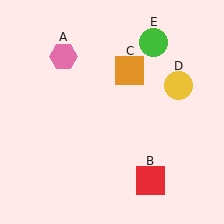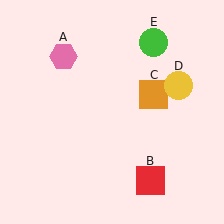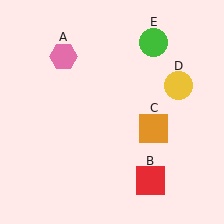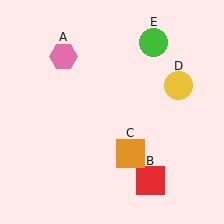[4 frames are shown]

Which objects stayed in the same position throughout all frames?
Pink hexagon (object A) and red square (object B) and yellow circle (object D) and green circle (object E) remained stationary.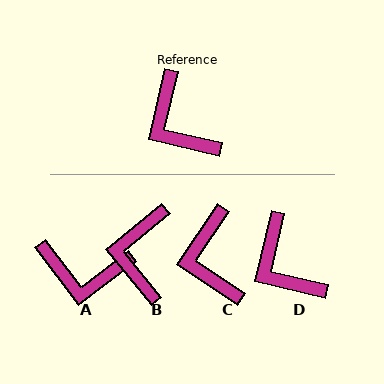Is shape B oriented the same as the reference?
No, it is off by about 38 degrees.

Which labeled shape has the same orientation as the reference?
D.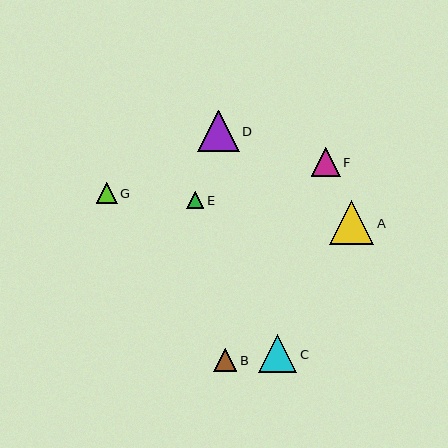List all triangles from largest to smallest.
From largest to smallest: A, D, C, F, B, G, E.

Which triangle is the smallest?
Triangle E is the smallest with a size of approximately 17 pixels.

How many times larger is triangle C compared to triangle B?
Triangle C is approximately 1.7 times the size of triangle B.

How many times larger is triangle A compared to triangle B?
Triangle A is approximately 1.9 times the size of triangle B.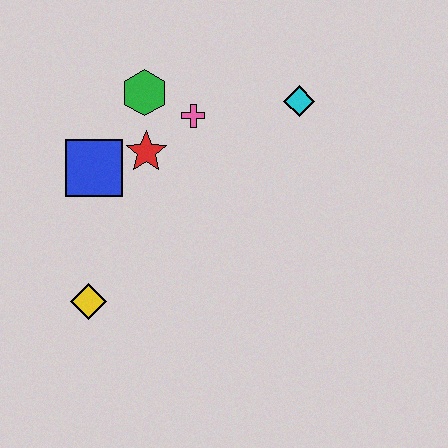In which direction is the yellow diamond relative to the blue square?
The yellow diamond is below the blue square.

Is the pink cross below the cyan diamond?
Yes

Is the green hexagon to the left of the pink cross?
Yes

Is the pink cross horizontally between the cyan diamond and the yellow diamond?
Yes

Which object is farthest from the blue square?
The cyan diamond is farthest from the blue square.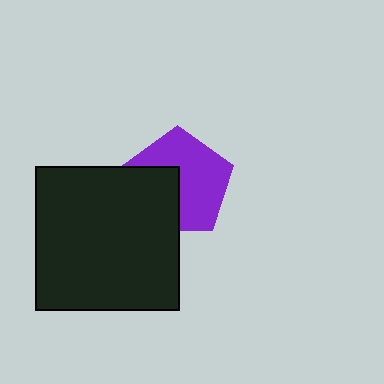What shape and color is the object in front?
The object in front is a black square.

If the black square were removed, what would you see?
You would see the complete purple pentagon.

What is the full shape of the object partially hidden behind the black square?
The partially hidden object is a purple pentagon.